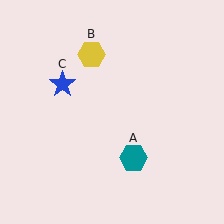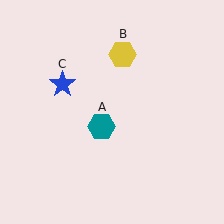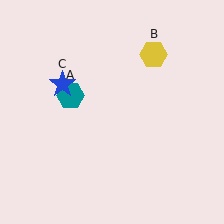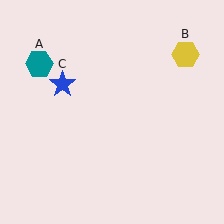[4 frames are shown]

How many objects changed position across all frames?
2 objects changed position: teal hexagon (object A), yellow hexagon (object B).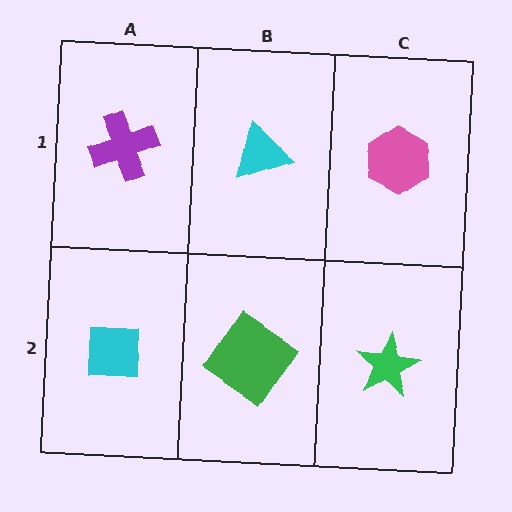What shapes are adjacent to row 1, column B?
A green diamond (row 2, column B), a purple cross (row 1, column A), a pink hexagon (row 1, column C).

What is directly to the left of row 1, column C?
A cyan triangle.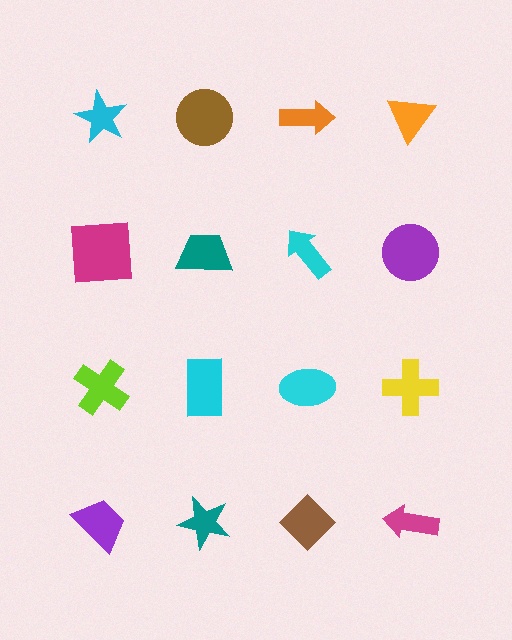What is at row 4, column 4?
A magenta arrow.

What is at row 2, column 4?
A purple circle.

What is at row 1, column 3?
An orange arrow.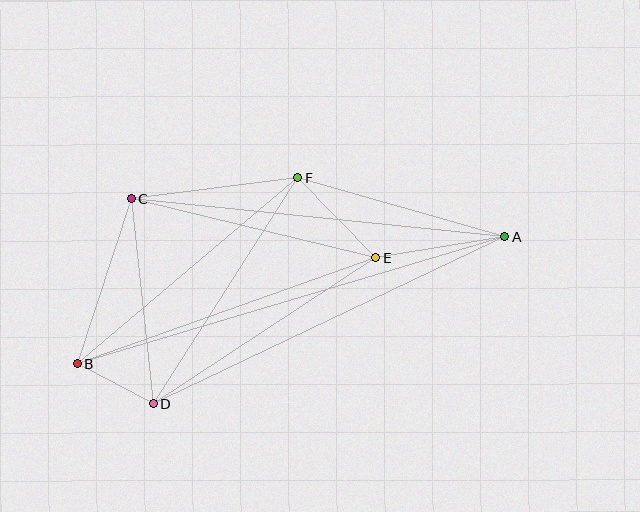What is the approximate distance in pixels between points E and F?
The distance between E and F is approximately 112 pixels.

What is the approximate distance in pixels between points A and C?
The distance between A and C is approximately 375 pixels.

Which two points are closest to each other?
Points B and D are closest to each other.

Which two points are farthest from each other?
Points A and B are farthest from each other.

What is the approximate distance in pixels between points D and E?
The distance between D and E is approximately 266 pixels.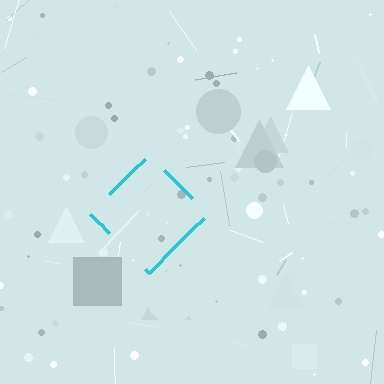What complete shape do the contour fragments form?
The contour fragments form a diamond.